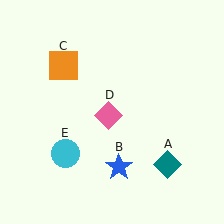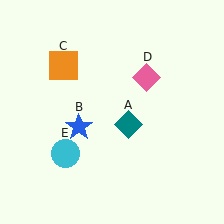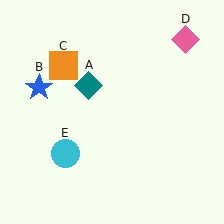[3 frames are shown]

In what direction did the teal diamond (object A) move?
The teal diamond (object A) moved up and to the left.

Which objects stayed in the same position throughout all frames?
Orange square (object C) and cyan circle (object E) remained stationary.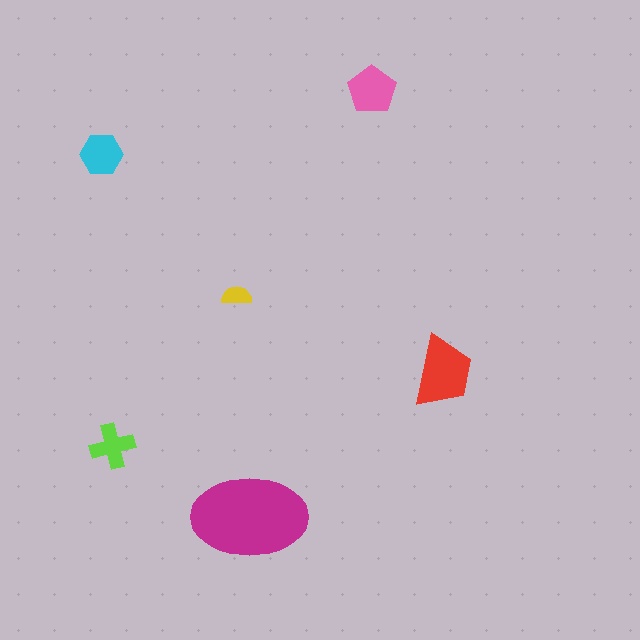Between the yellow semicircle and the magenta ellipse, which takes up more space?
The magenta ellipse.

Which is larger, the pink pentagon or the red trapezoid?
The red trapezoid.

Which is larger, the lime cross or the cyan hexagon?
The cyan hexagon.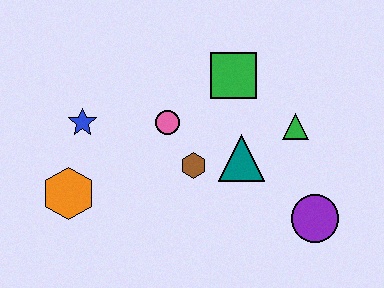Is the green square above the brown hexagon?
Yes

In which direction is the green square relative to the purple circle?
The green square is above the purple circle.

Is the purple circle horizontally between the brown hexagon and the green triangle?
No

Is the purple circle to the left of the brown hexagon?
No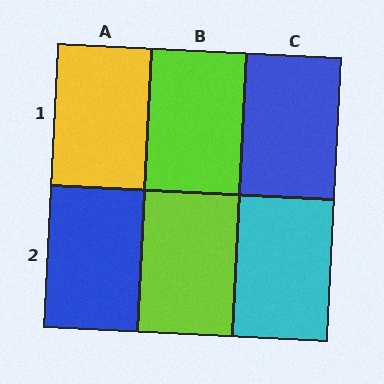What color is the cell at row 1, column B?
Lime.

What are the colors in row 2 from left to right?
Blue, lime, cyan.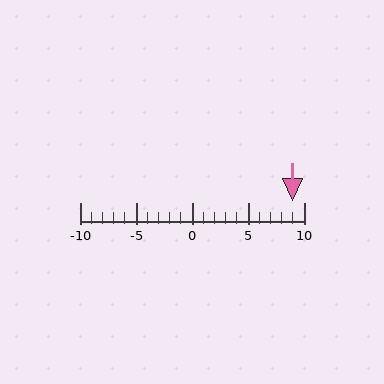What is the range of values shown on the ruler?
The ruler shows values from -10 to 10.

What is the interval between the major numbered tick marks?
The major tick marks are spaced 5 units apart.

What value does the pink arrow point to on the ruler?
The pink arrow points to approximately 9.